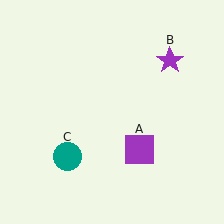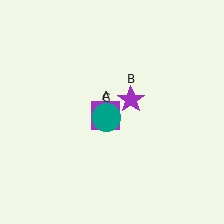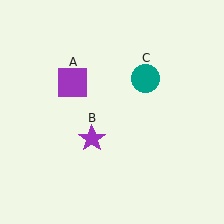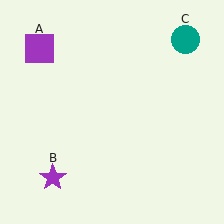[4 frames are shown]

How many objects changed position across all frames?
3 objects changed position: purple square (object A), purple star (object B), teal circle (object C).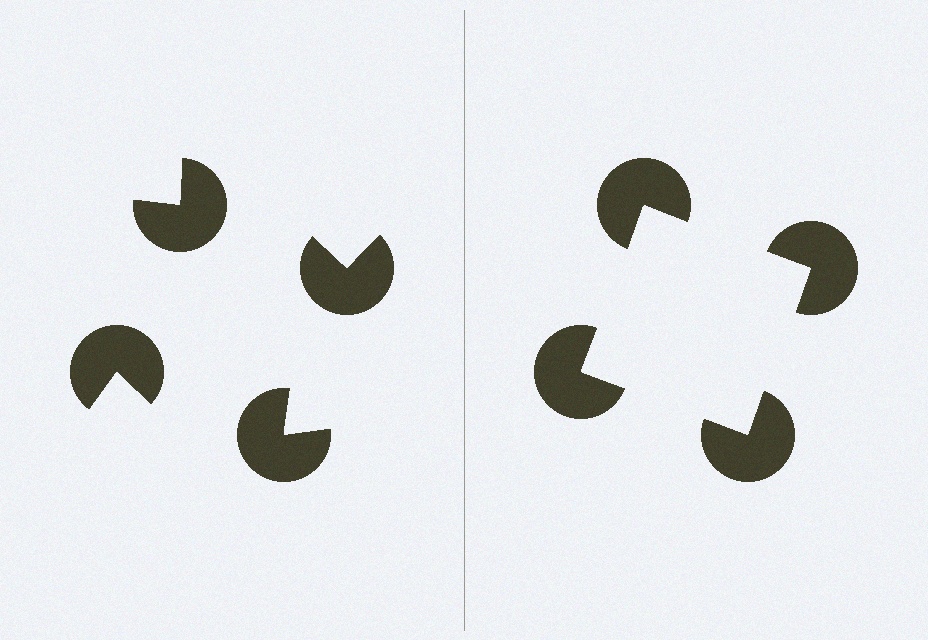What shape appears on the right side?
An illusory square.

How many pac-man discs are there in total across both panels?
8 — 4 on each side.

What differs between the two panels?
The pac-man discs are positioned identically on both sides; only the wedge orientations differ. On the right they align to a square; on the left they are misaligned.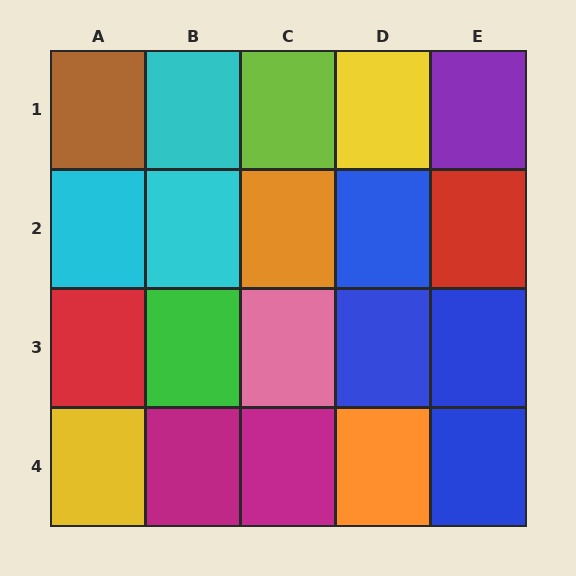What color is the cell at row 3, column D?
Blue.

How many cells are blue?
4 cells are blue.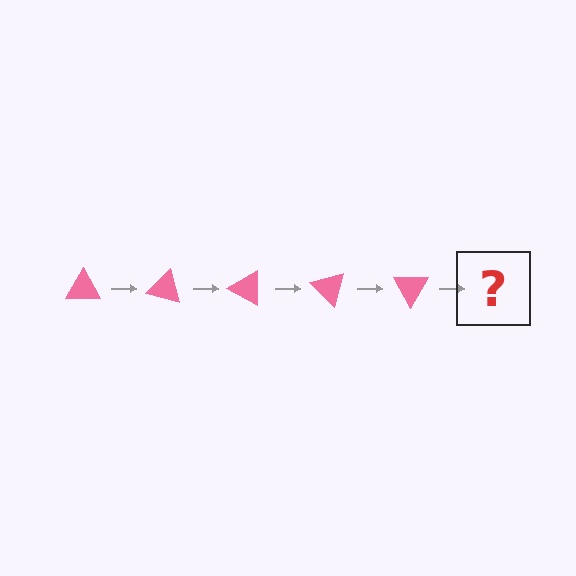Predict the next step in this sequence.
The next step is a pink triangle rotated 75 degrees.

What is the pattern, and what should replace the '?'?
The pattern is that the triangle rotates 15 degrees each step. The '?' should be a pink triangle rotated 75 degrees.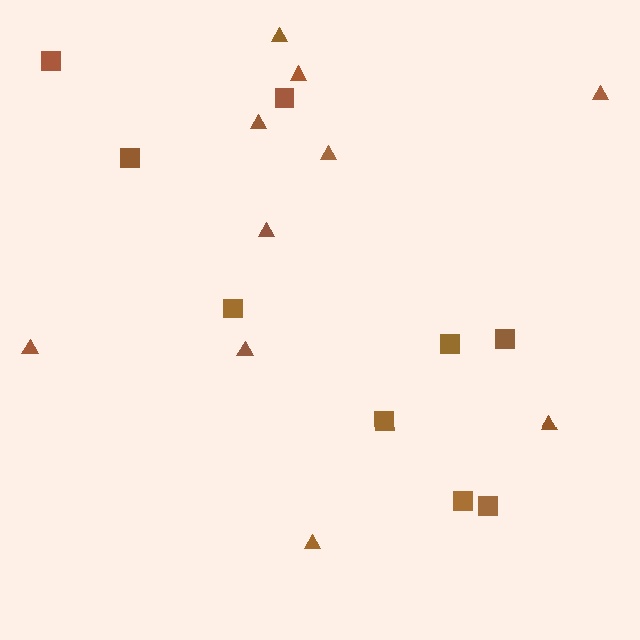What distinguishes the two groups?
There are 2 groups: one group of squares (9) and one group of triangles (10).